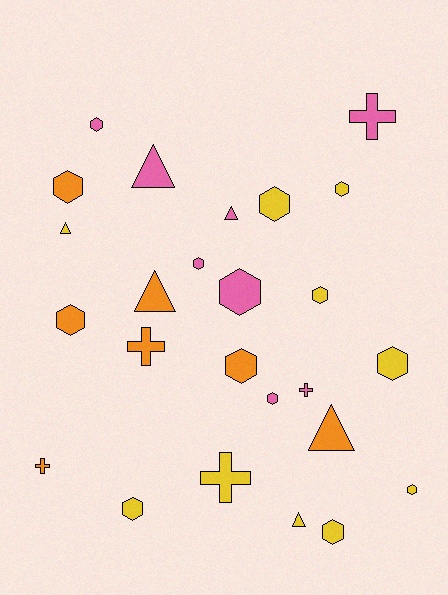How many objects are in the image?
There are 25 objects.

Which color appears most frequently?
Yellow, with 10 objects.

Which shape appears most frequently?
Hexagon, with 14 objects.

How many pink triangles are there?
There are 2 pink triangles.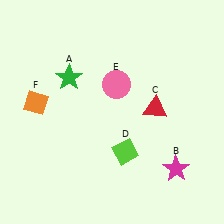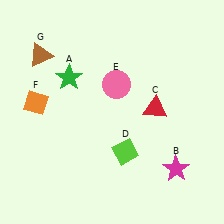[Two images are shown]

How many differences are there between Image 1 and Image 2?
There is 1 difference between the two images.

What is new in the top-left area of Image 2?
A brown triangle (G) was added in the top-left area of Image 2.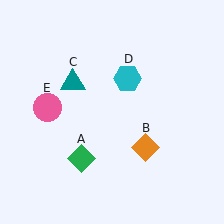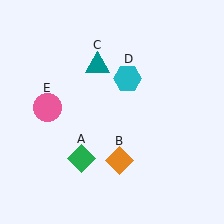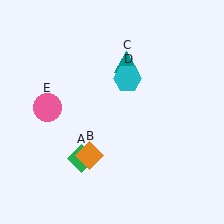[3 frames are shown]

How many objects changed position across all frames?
2 objects changed position: orange diamond (object B), teal triangle (object C).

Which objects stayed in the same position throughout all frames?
Green diamond (object A) and cyan hexagon (object D) and pink circle (object E) remained stationary.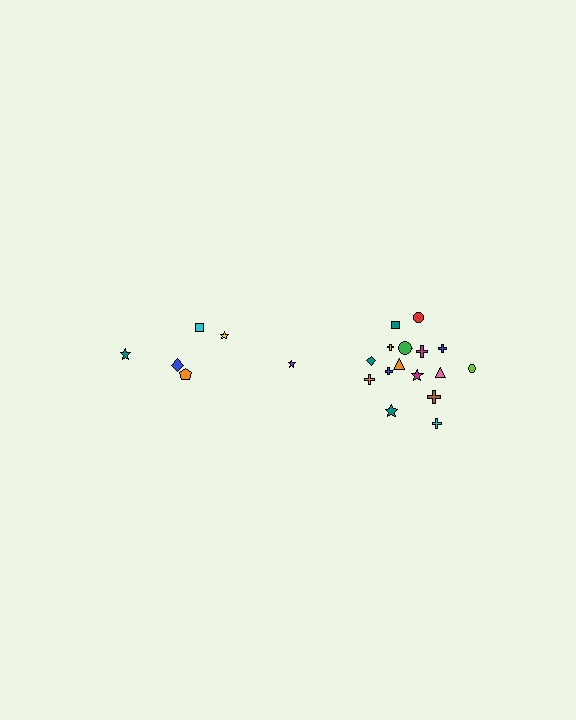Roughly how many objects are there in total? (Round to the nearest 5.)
Roughly 25 objects in total.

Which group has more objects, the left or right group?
The right group.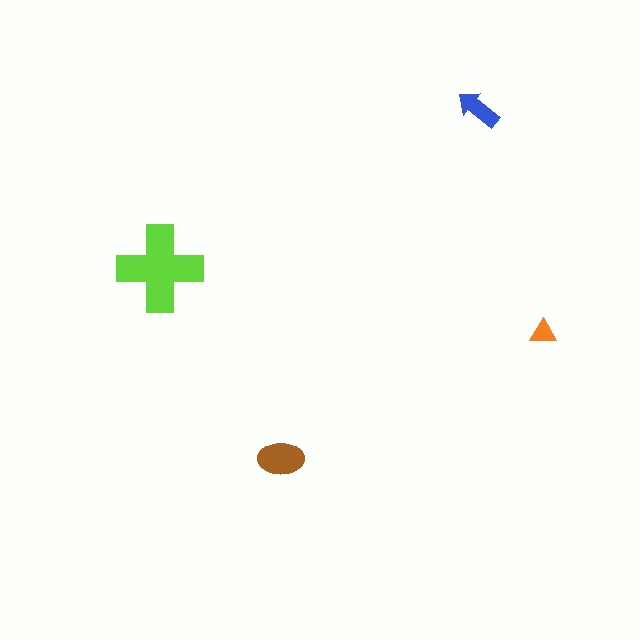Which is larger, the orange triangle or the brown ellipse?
The brown ellipse.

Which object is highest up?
The blue arrow is topmost.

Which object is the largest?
The lime cross.